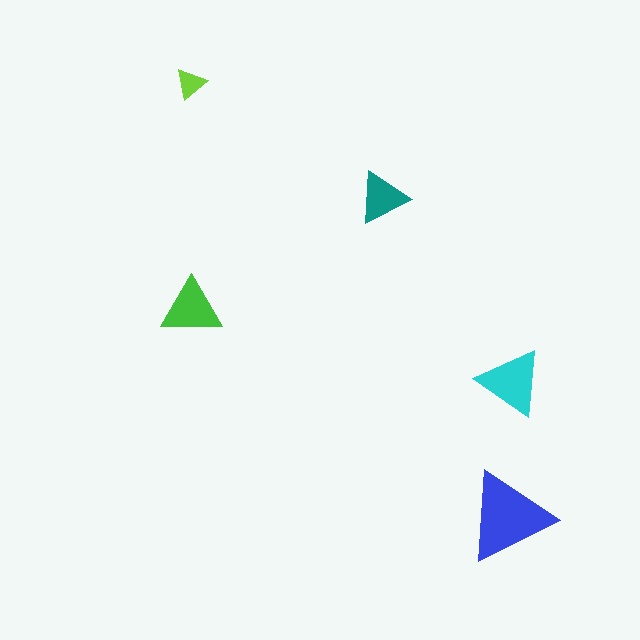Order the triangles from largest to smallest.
the blue one, the cyan one, the green one, the teal one, the lime one.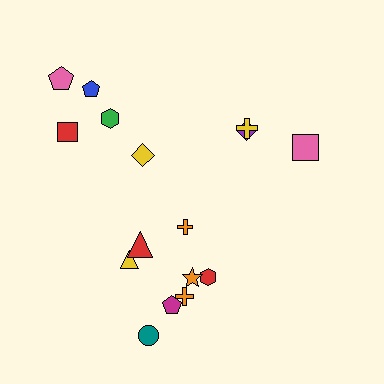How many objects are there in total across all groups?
There are 16 objects.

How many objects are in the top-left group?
There are 5 objects.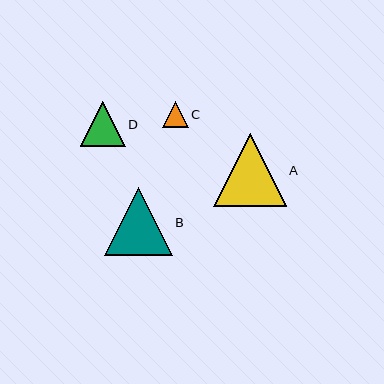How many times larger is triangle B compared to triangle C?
Triangle B is approximately 2.7 times the size of triangle C.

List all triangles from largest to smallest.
From largest to smallest: A, B, D, C.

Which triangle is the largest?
Triangle A is the largest with a size of approximately 73 pixels.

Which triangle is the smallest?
Triangle C is the smallest with a size of approximately 26 pixels.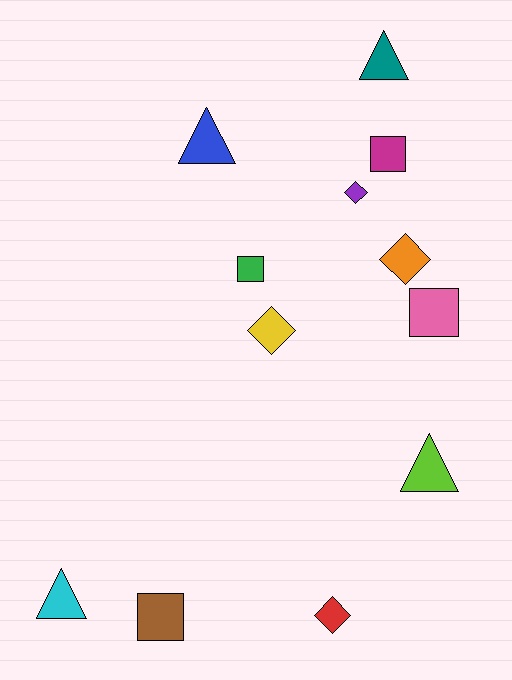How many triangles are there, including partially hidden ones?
There are 4 triangles.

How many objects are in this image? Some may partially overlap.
There are 12 objects.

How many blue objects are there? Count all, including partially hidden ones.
There is 1 blue object.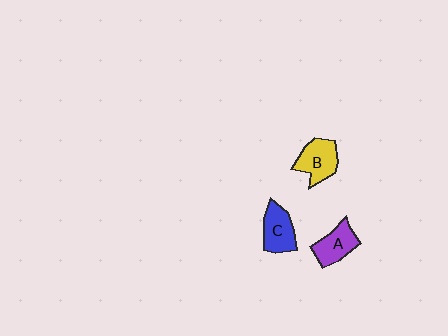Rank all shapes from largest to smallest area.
From largest to smallest: B (yellow), C (blue), A (purple).